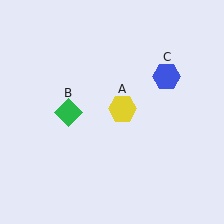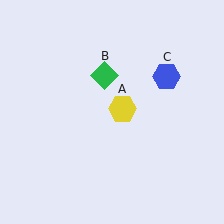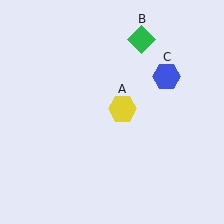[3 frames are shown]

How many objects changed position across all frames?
1 object changed position: green diamond (object B).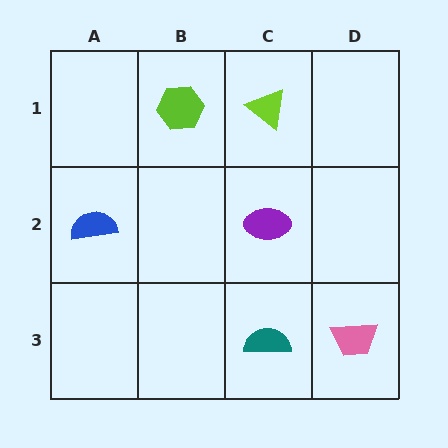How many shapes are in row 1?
2 shapes.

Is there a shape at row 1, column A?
No, that cell is empty.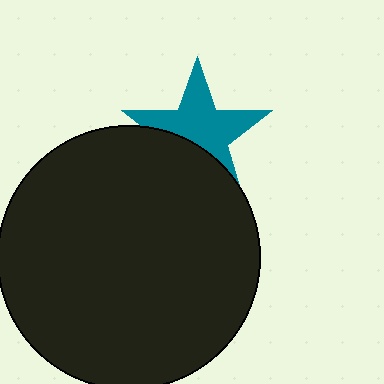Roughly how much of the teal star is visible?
About half of it is visible (roughly 64%).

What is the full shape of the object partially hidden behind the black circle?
The partially hidden object is a teal star.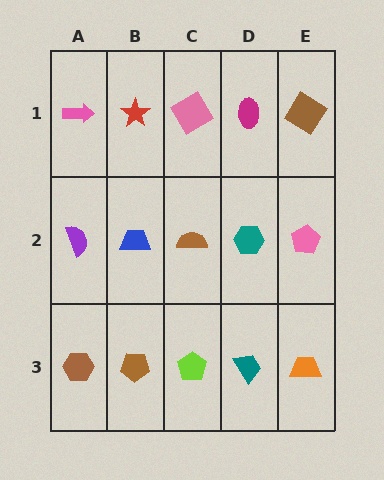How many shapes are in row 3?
5 shapes.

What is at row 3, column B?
A brown pentagon.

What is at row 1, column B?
A red star.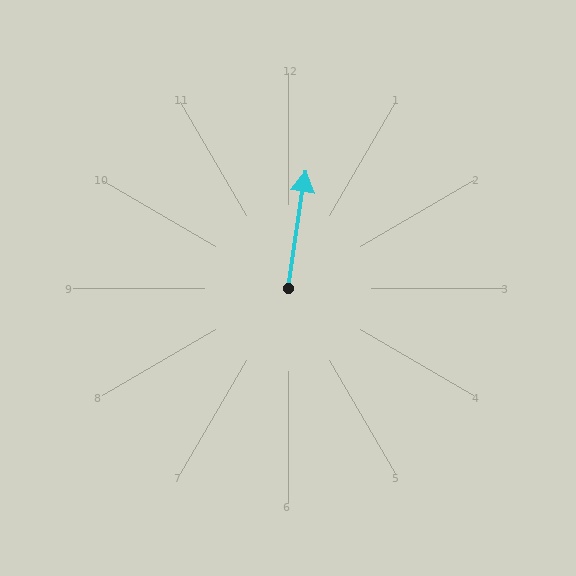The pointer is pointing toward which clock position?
Roughly 12 o'clock.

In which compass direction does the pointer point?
North.